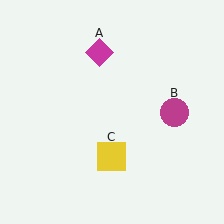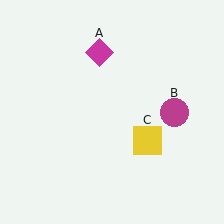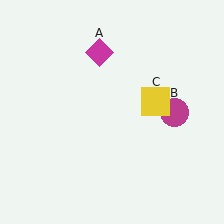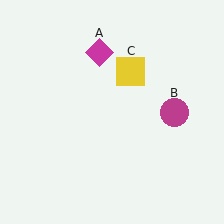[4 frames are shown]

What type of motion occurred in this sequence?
The yellow square (object C) rotated counterclockwise around the center of the scene.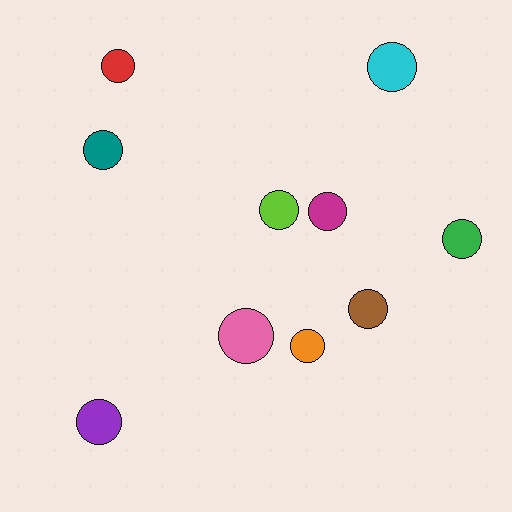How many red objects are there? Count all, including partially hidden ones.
There is 1 red object.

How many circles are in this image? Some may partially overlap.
There are 10 circles.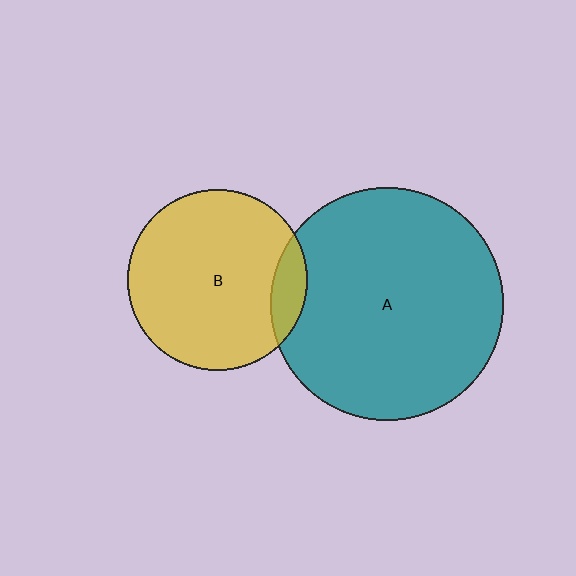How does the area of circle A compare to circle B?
Approximately 1.7 times.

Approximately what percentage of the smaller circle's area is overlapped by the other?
Approximately 10%.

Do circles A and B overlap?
Yes.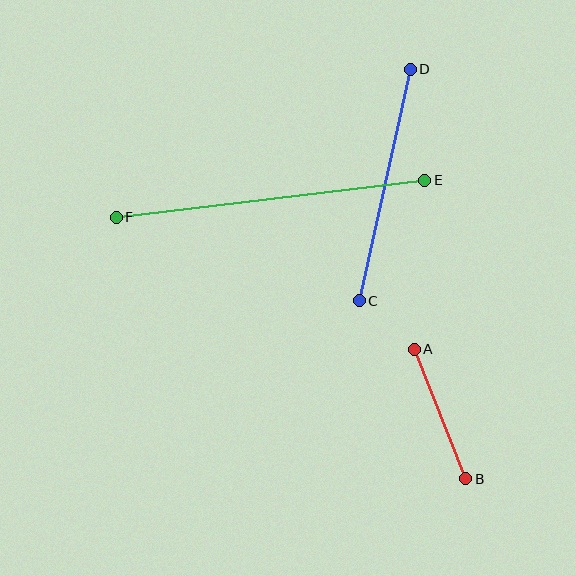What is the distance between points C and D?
The distance is approximately 237 pixels.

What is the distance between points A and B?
The distance is approximately 139 pixels.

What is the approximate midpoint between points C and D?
The midpoint is at approximately (385, 185) pixels.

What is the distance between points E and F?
The distance is approximately 311 pixels.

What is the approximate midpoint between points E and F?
The midpoint is at approximately (271, 199) pixels.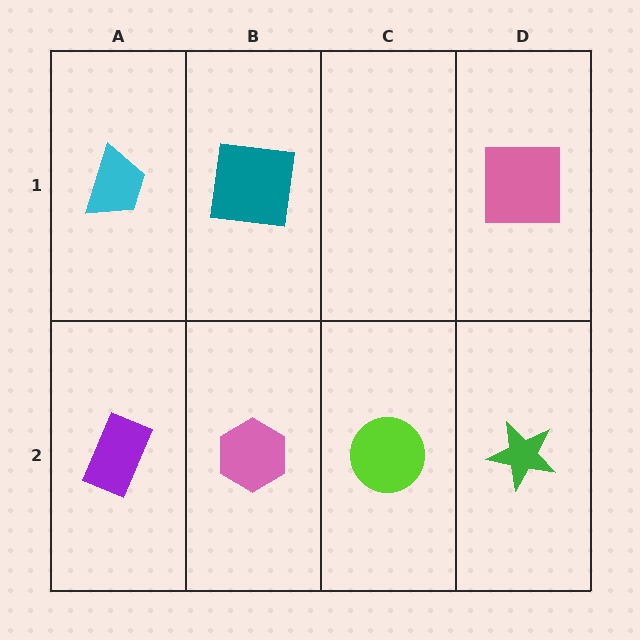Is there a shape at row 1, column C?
No, that cell is empty.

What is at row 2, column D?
A green star.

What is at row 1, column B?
A teal square.